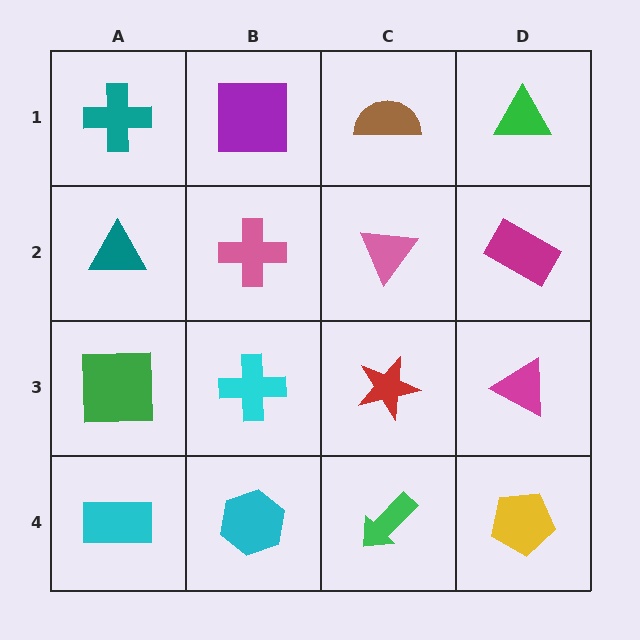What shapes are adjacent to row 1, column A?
A teal triangle (row 2, column A), a purple square (row 1, column B).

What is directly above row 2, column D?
A green triangle.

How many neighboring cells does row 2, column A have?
3.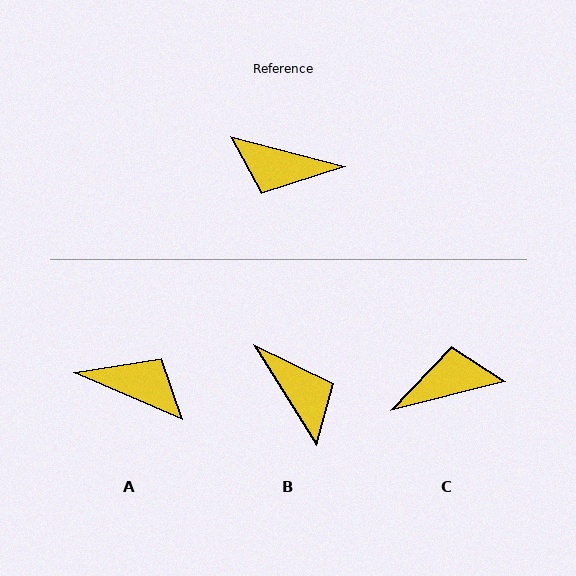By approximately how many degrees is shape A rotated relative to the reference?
Approximately 171 degrees counter-clockwise.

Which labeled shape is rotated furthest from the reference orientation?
A, about 171 degrees away.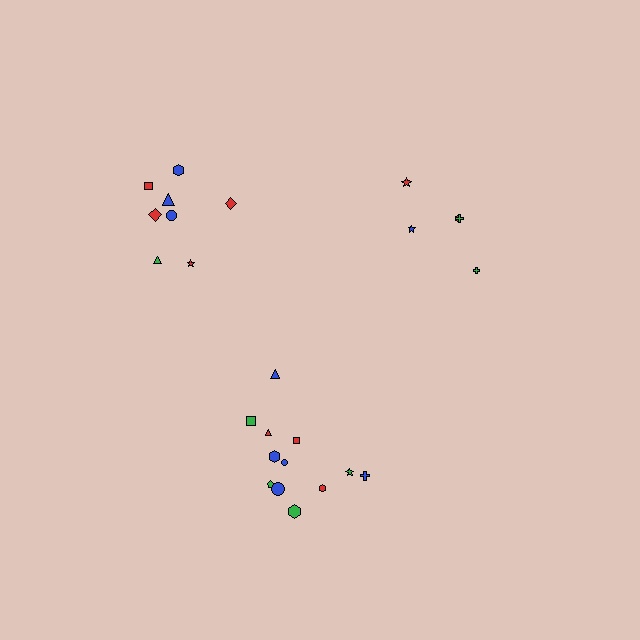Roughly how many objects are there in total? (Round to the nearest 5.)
Roughly 25 objects in total.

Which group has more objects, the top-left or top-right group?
The top-left group.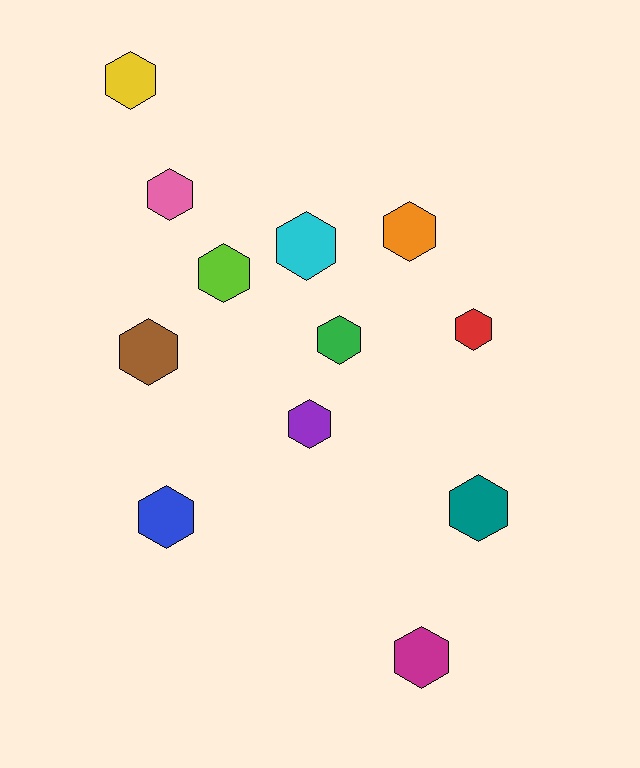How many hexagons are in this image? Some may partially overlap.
There are 12 hexagons.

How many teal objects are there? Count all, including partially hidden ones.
There is 1 teal object.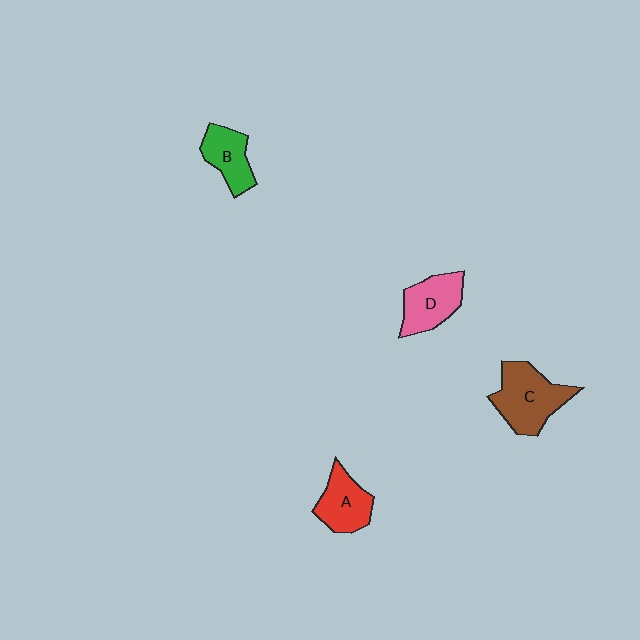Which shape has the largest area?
Shape C (brown).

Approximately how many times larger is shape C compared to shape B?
Approximately 1.6 times.